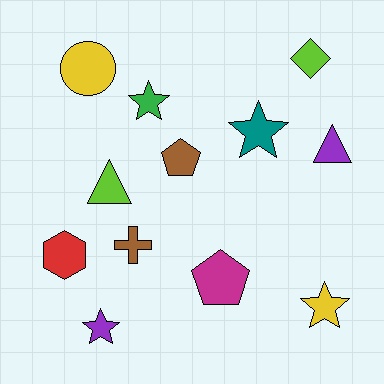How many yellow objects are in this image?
There are 2 yellow objects.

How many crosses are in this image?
There is 1 cross.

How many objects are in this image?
There are 12 objects.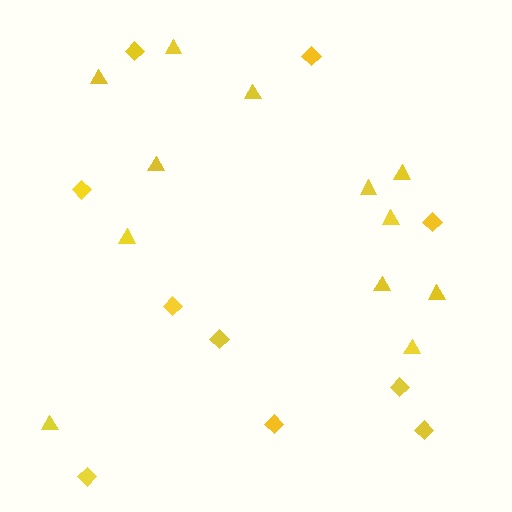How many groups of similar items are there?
There are 2 groups: one group of diamonds (10) and one group of triangles (12).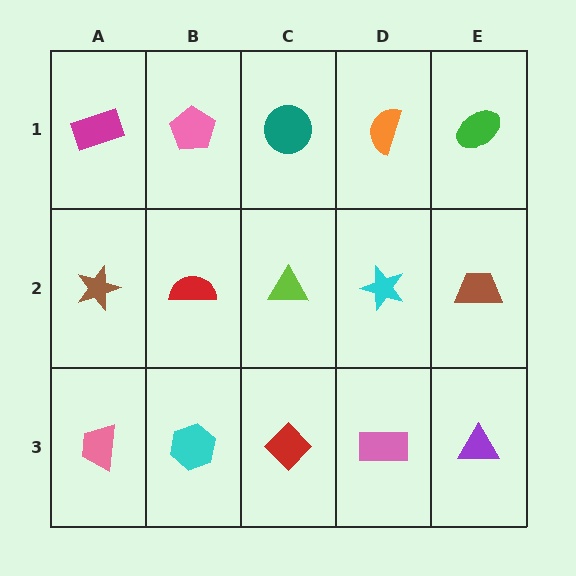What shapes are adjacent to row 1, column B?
A red semicircle (row 2, column B), a magenta rectangle (row 1, column A), a teal circle (row 1, column C).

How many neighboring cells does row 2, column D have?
4.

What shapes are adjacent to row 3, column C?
A lime triangle (row 2, column C), a cyan hexagon (row 3, column B), a pink rectangle (row 3, column D).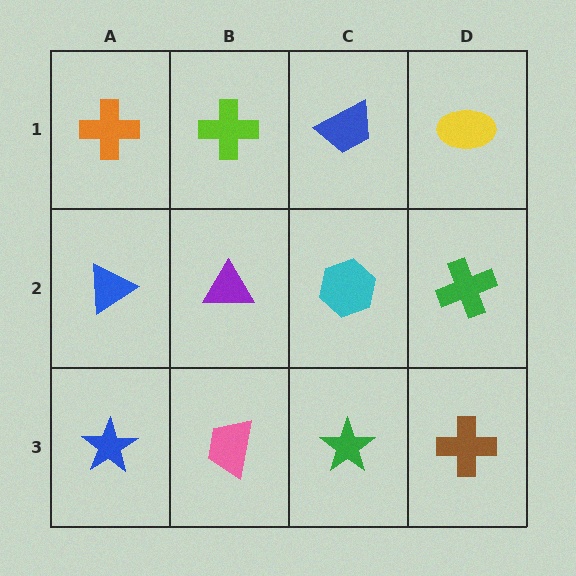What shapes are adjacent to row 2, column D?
A yellow ellipse (row 1, column D), a brown cross (row 3, column D), a cyan hexagon (row 2, column C).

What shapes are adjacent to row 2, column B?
A lime cross (row 1, column B), a pink trapezoid (row 3, column B), a blue triangle (row 2, column A), a cyan hexagon (row 2, column C).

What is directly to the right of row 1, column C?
A yellow ellipse.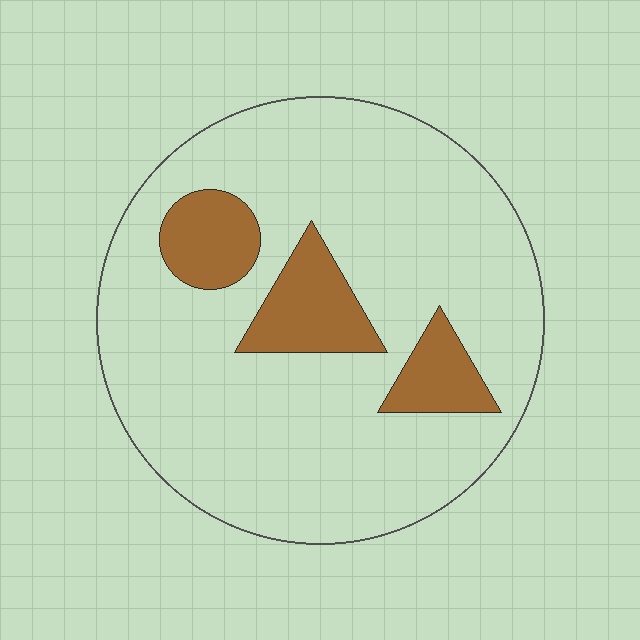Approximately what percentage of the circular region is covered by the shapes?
Approximately 15%.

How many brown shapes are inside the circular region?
3.